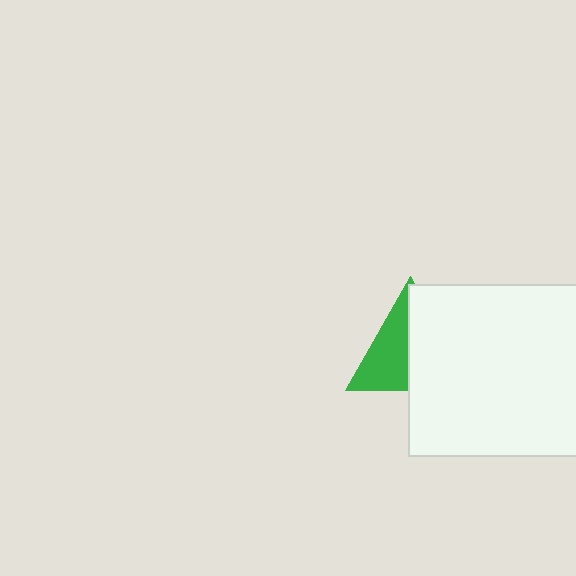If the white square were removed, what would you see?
You would see the complete green triangle.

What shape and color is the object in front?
The object in front is a white square.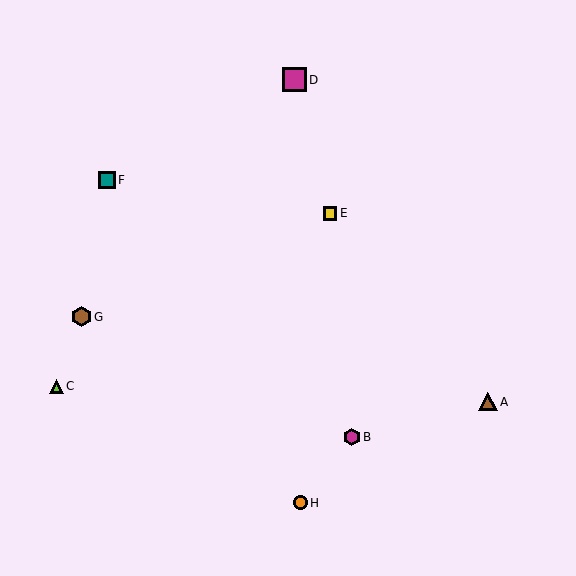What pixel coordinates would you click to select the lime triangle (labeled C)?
Click at (56, 386) to select the lime triangle C.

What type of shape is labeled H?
Shape H is an orange circle.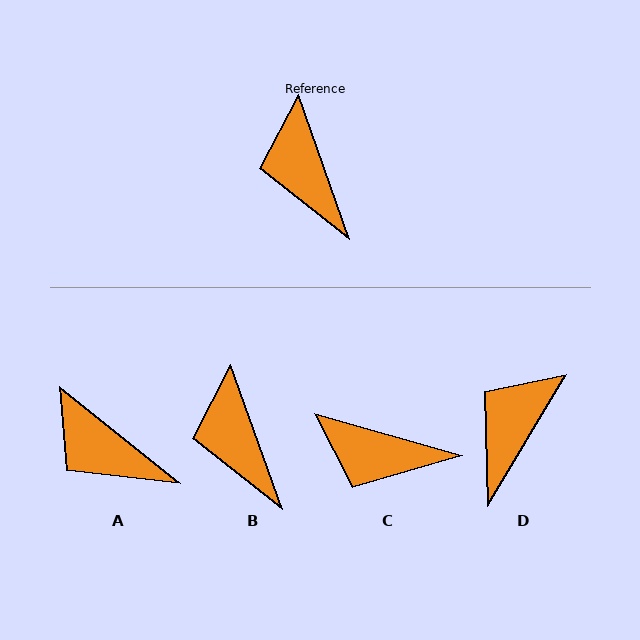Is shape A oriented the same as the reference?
No, it is off by about 32 degrees.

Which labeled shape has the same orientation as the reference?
B.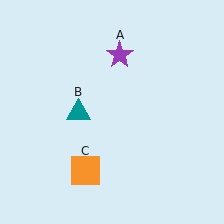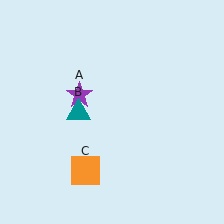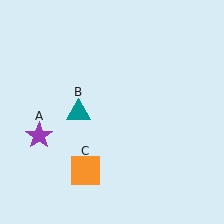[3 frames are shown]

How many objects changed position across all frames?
1 object changed position: purple star (object A).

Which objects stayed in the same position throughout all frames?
Teal triangle (object B) and orange square (object C) remained stationary.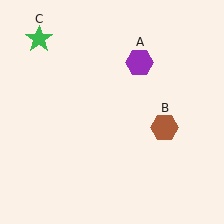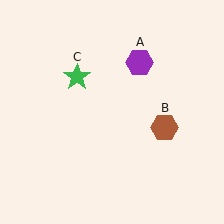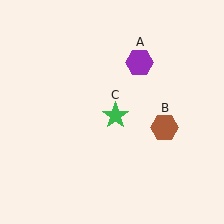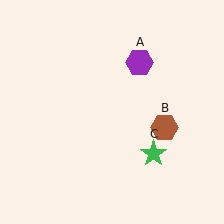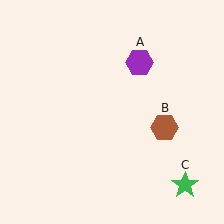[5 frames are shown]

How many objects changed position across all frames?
1 object changed position: green star (object C).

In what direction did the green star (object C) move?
The green star (object C) moved down and to the right.